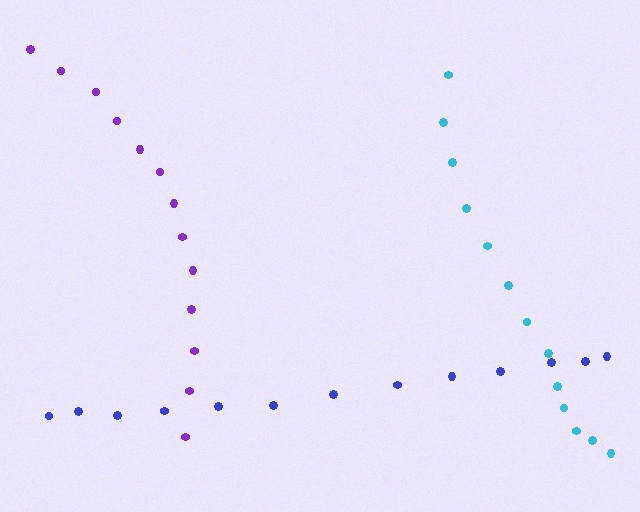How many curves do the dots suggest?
There are 3 distinct paths.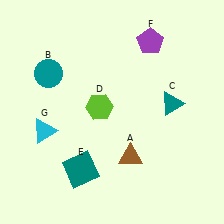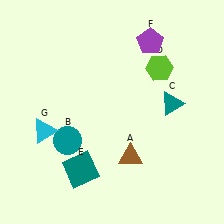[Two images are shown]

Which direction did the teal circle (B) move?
The teal circle (B) moved down.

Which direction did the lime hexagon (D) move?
The lime hexagon (D) moved right.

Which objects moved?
The objects that moved are: the teal circle (B), the lime hexagon (D).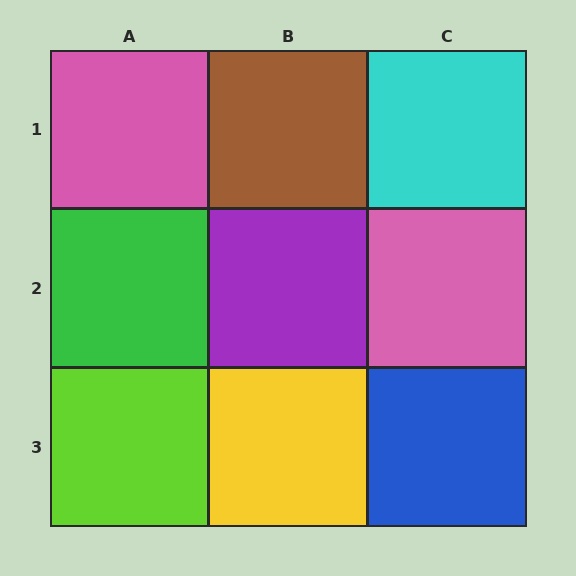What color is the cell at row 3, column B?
Yellow.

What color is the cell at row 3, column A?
Lime.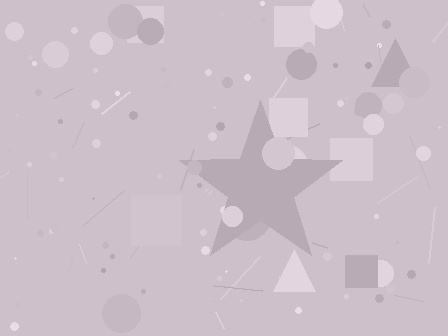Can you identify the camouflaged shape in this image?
The camouflaged shape is a star.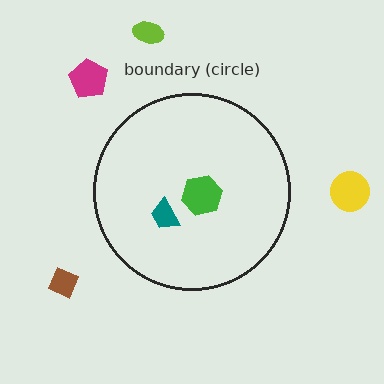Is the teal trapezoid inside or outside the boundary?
Inside.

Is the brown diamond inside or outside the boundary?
Outside.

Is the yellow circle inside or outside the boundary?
Outside.